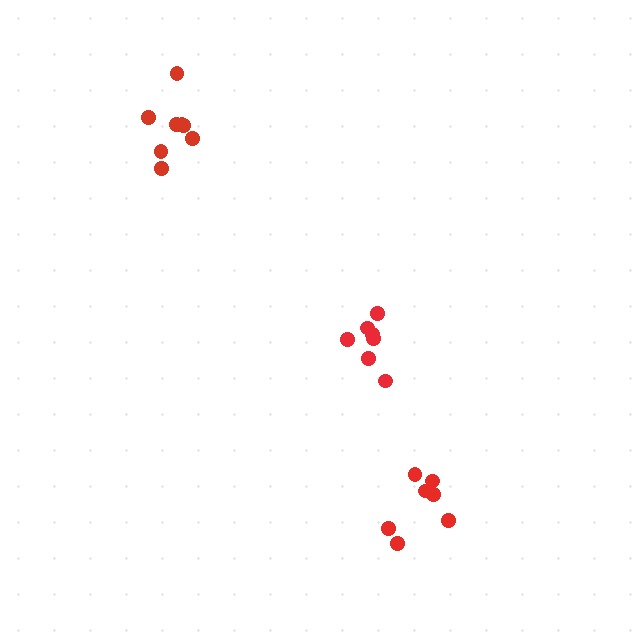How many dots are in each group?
Group 1: 7 dots, Group 2: 8 dots, Group 3: 7 dots (22 total).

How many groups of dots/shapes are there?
There are 3 groups.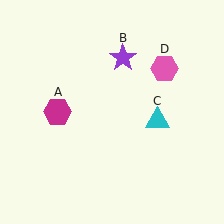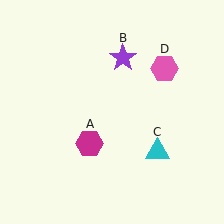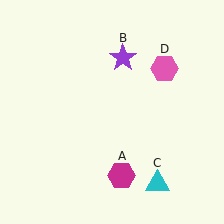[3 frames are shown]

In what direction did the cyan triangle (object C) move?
The cyan triangle (object C) moved down.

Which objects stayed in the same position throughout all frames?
Purple star (object B) and pink hexagon (object D) remained stationary.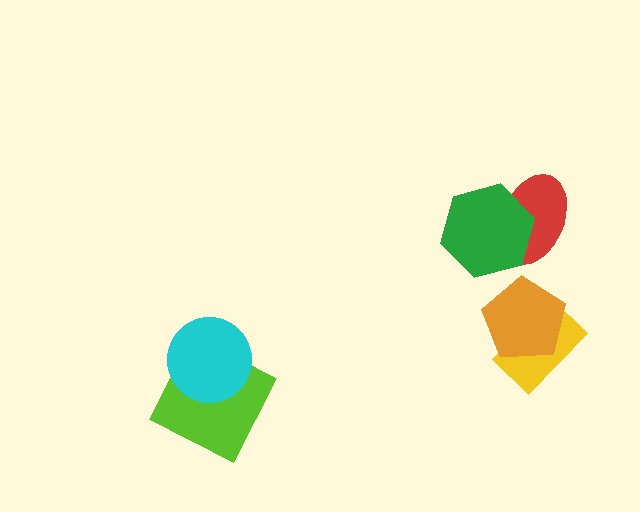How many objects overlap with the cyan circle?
1 object overlaps with the cyan circle.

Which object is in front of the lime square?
The cyan circle is in front of the lime square.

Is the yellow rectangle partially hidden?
Yes, it is partially covered by another shape.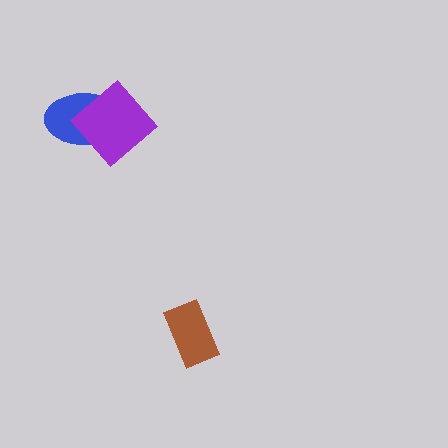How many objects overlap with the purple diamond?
1 object overlaps with the purple diamond.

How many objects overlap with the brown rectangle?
0 objects overlap with the brown rectangle.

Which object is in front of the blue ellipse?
The purple diamond is in front of the blue ellipse.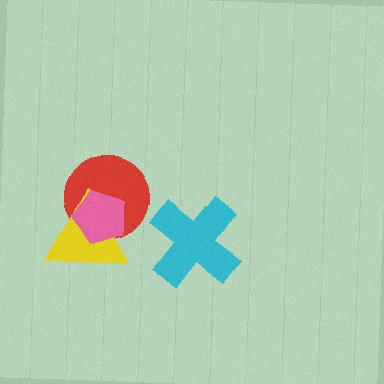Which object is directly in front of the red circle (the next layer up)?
The yellow triangle is directly in front of the red circle.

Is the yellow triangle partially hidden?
Yes, it is partially covered by another shape.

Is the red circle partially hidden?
Yes, it is partially covered by another shape.